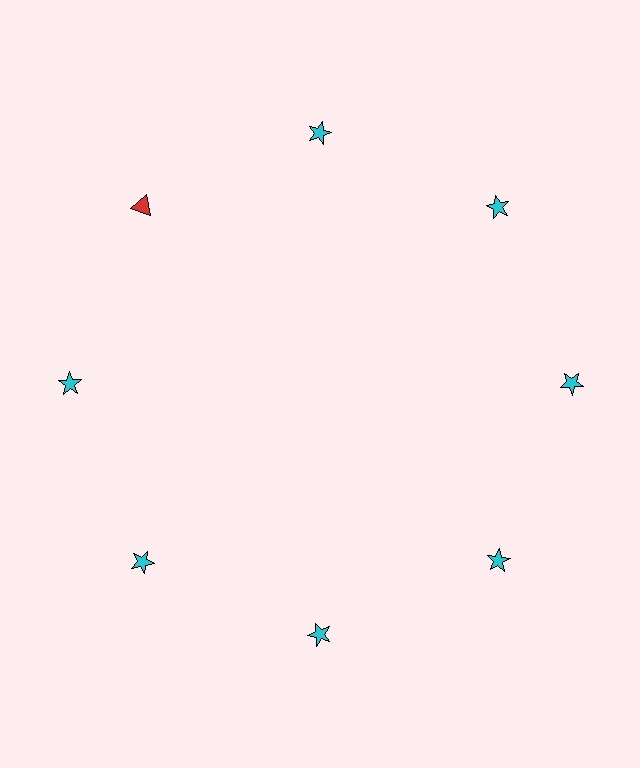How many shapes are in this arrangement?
There are 8 shapes arranged in a ring pattern.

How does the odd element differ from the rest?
It differs in both color (red instead of cyan) and shape (triangle instead of star).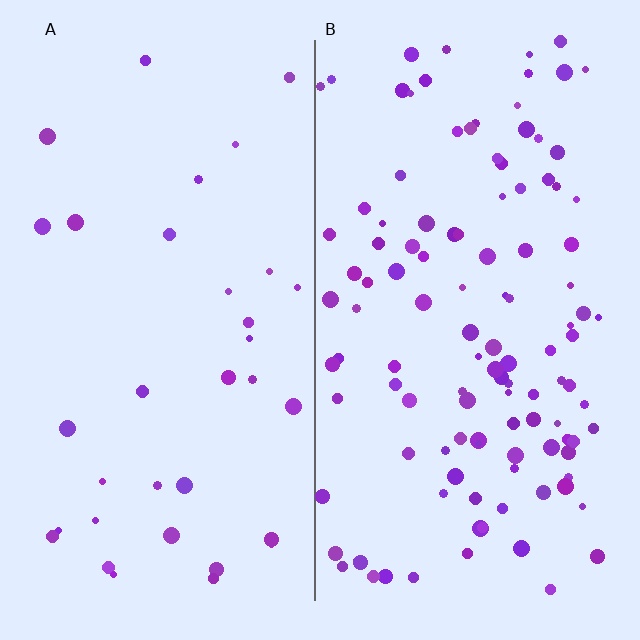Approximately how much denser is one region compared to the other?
Approximately 3.5× — region B over region A.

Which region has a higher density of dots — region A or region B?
B (the right).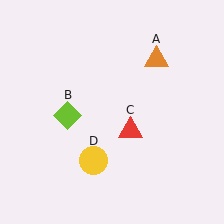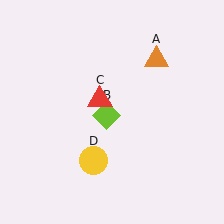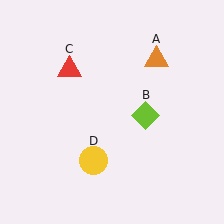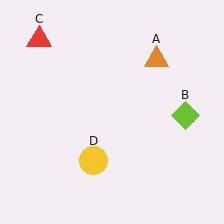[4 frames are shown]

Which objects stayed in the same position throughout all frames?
Orange triangle (object A) and yellow circle (object D) remained stationary.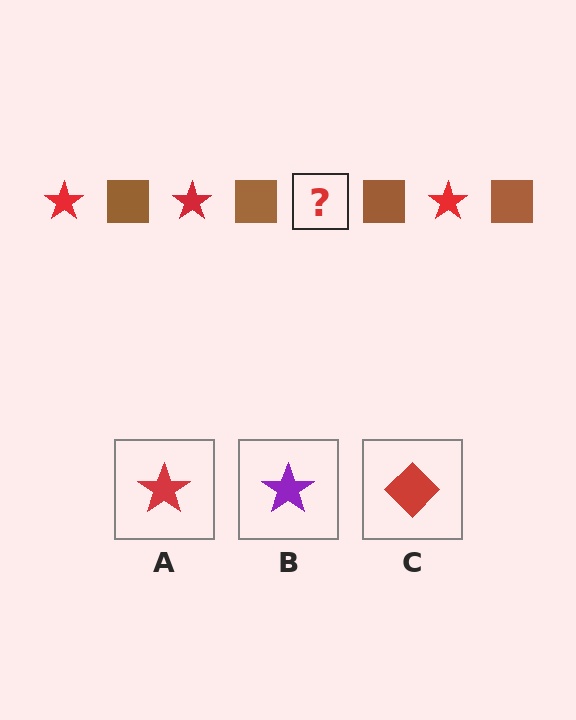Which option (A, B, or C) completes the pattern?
A.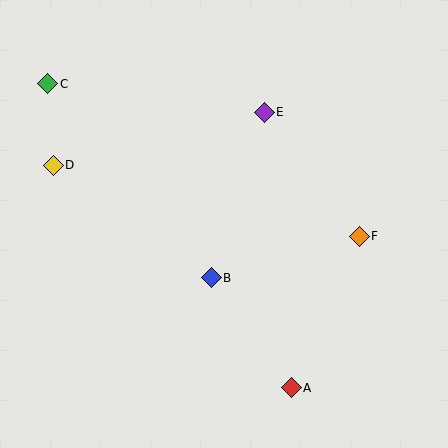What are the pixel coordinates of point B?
Point B is at (211, 278).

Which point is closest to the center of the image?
Point B at (211, 278) is closest to the center.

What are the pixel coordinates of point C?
Point C is at (48, 84).